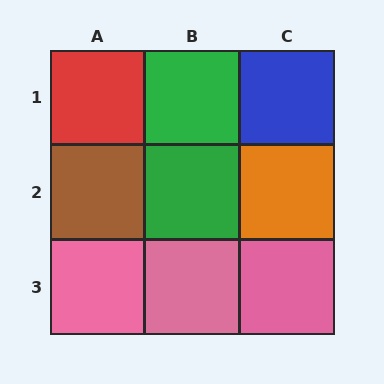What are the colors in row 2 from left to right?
Brown, green, orange.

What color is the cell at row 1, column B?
Green.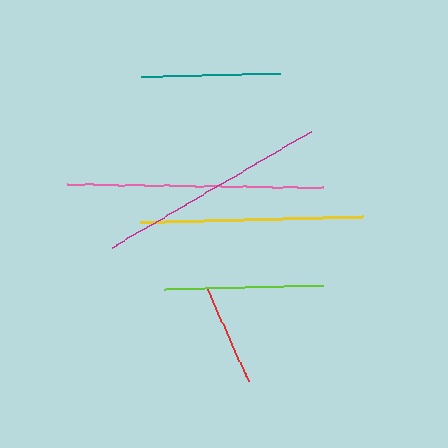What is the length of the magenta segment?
The magenta segment is approximately 230 pixels long.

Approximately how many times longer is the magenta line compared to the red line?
The magenta line is approximately 2.3 times the length of the red line.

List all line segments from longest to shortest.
From longest to shortest: pink, magenta, yellow, lime, teal, red.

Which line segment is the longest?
The pink line is the longest at approximately 256 pixels.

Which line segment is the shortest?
The red line is the shortest at approximately 101 pixels.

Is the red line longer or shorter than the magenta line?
The magenta line is longer than the red line.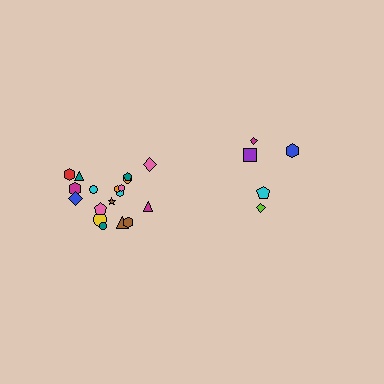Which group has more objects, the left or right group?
The left group.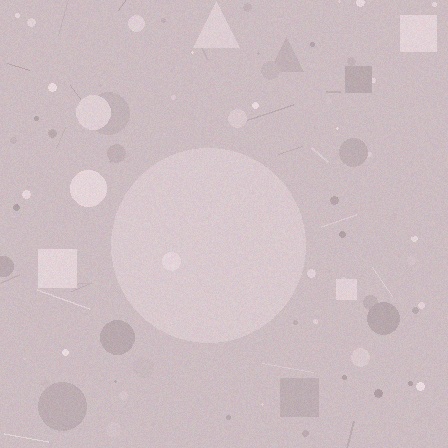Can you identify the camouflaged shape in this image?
The camouflaged shape is a circle.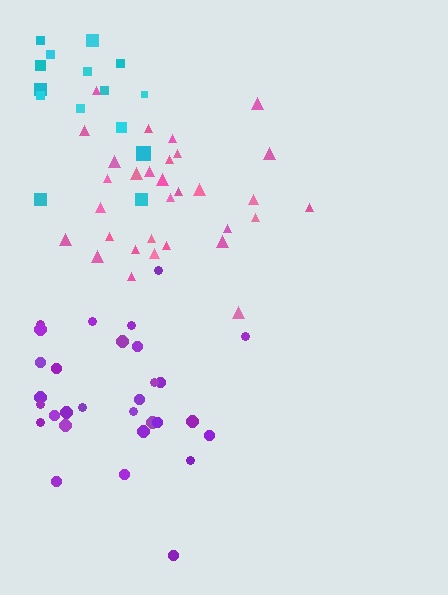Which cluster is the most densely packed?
Pink.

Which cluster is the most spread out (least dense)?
Cyan.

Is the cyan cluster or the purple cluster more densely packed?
Purple.